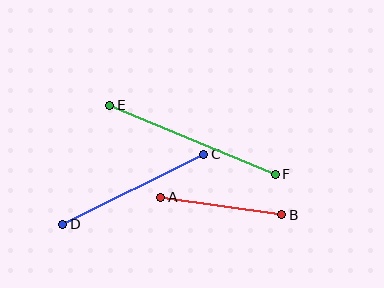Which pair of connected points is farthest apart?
Points E and F are farthest apart.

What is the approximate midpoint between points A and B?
The midpoint is at approximately (221, 206) pixels.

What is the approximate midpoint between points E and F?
The midpoint is at approximately (193, 140) pixels.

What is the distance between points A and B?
The distance is approximately 122 pixels.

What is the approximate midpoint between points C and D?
The midpoint is at approximately (133, 189) pixels.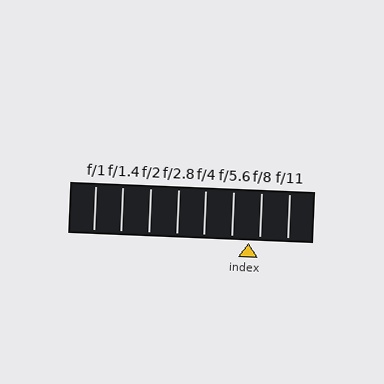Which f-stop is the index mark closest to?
The index mark is closest to f/8.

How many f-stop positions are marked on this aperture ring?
There are 8 f-stop positions marked.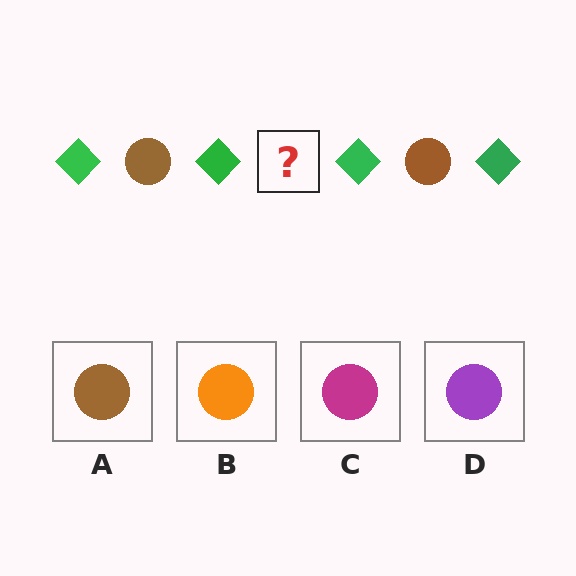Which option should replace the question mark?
Option A.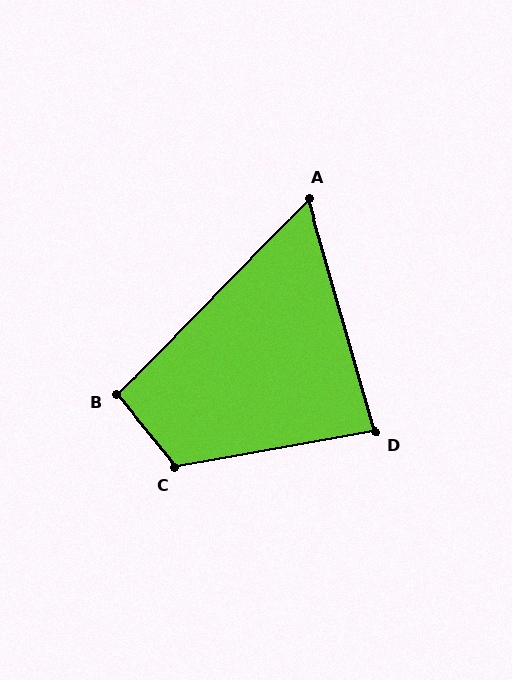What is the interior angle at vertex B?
Approximately 96 degrees (obtuse).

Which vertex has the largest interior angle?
C, at approximately 120 degrees.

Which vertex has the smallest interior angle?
A, at approximately 60 degrees.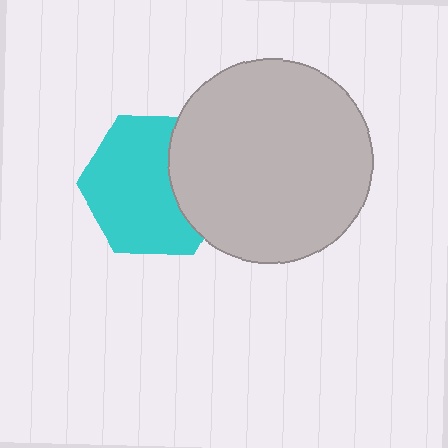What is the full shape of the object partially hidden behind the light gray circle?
The partially hidden object is a cyan hexagon.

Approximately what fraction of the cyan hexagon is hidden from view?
Roughly 31% of the cyan hexagon is hidden behind the light gray circle.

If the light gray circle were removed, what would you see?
You would see the complete cyan hexagon.